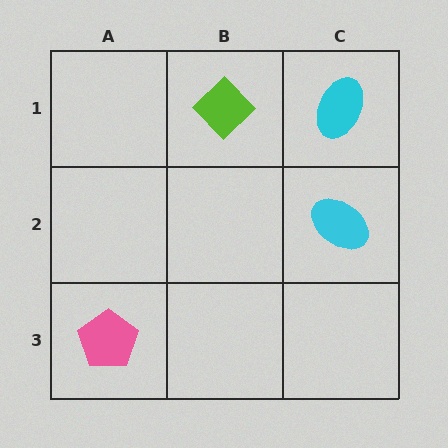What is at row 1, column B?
A lime diamond.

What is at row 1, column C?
A cyan ellipse.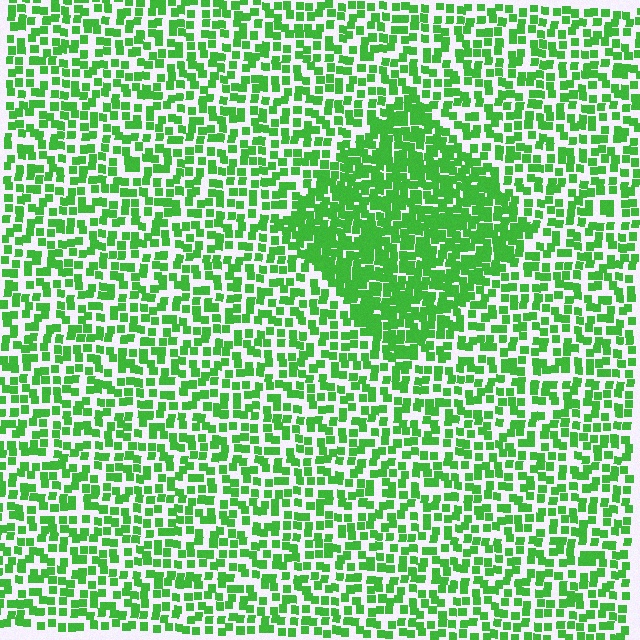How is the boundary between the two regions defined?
The boundary is defined by a change in element density (approximately 1.9x ratio). All elements are the same color, size, and shape.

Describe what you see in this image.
The image contains small green elements arranged at two different densities. A diamond-shaped region is visible where the elements are more densely packed than the surrounding area.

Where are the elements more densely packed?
The elements are more densely packed inside the diamond boundary.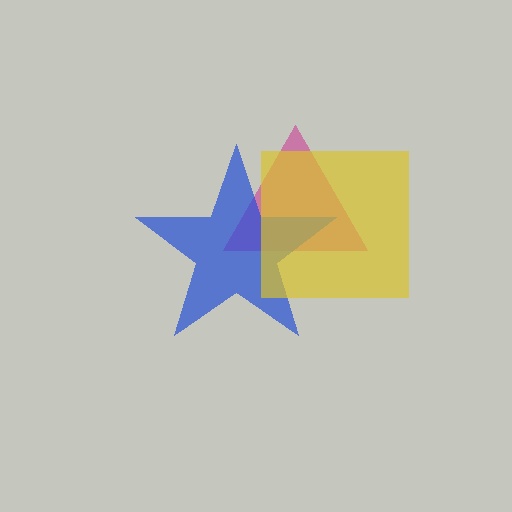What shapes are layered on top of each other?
The layered shapes are: a magenta triangle, a blue star, a yellow square.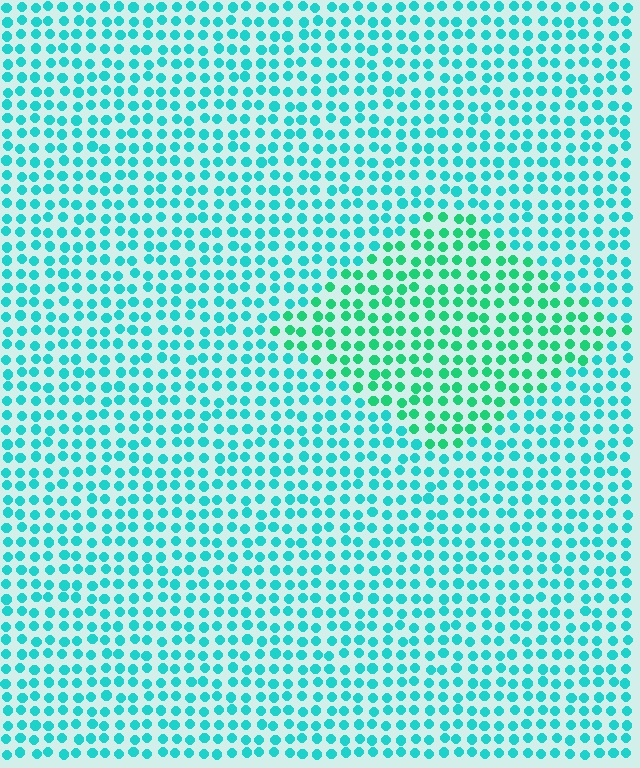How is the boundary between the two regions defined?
The boundary is defined purely by a slight shift in hue (about 28 degrees). Spacing, size, and orientation are identical on both sides.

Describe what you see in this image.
The image is filled with small cyan elements in a uniform arrangement. A diamond-shaped region is visible where the elements are tinted to a slightly different hue, forming a subtle color boundary.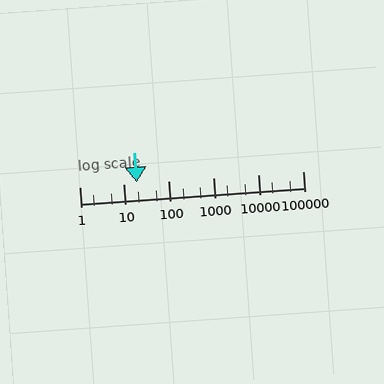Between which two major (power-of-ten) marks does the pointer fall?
The pointer is between 10 and 100.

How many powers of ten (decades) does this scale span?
The scale spans 5 decades, from 1 to 100000.